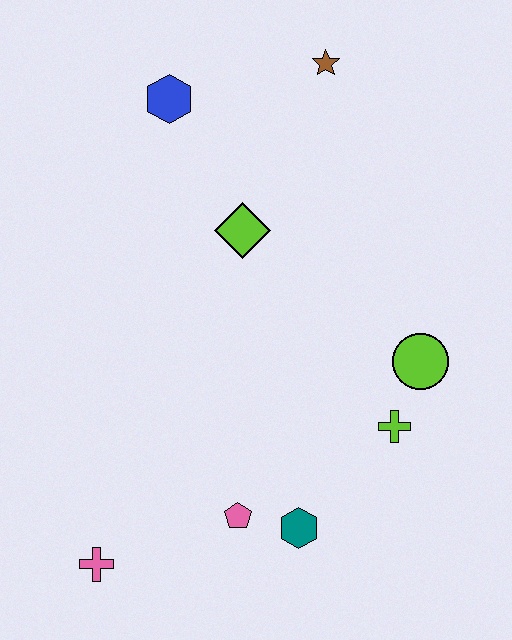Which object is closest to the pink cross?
The pink pentagon is closest to the pink cross.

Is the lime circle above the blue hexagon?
No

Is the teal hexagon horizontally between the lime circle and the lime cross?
No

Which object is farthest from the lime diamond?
The pink cross is farthest from the lime diamond.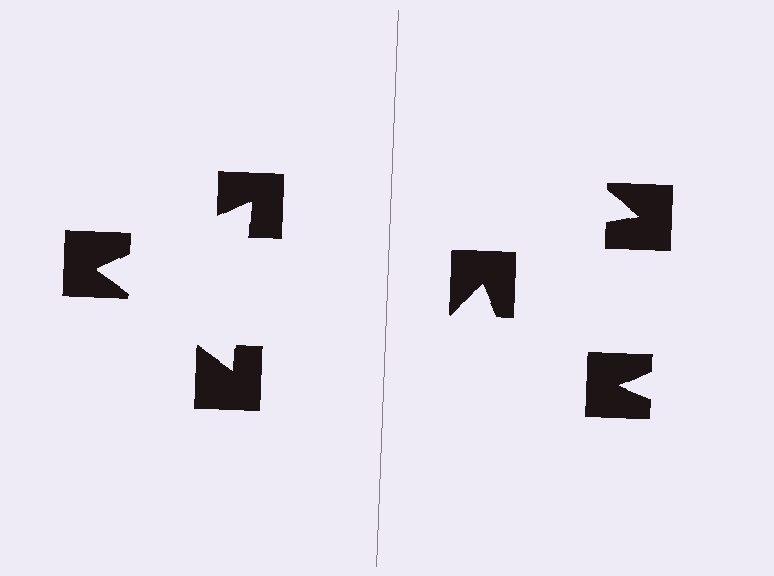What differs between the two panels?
The notched squares are positioned identically on both sides; only the wedge orientations differ. On the left they align to a triangle; on the right they are misaligned.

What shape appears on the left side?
An illusory triangle.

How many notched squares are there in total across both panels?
6 — 3 on each side.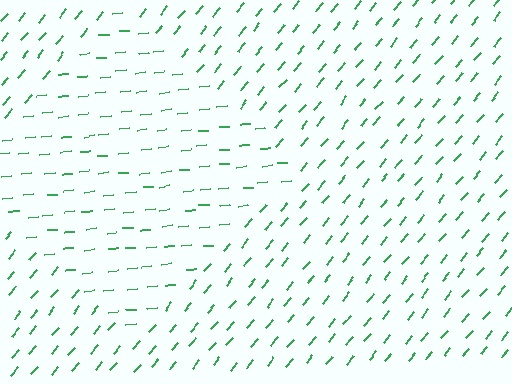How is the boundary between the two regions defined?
The boundary is defined purely by a change in line orientation (approximately 45 degrees difference). All lines are the same color and thickness.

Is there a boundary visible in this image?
Yes, there is a texture boundary formed by a change in line orientation.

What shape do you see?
I see a diamond.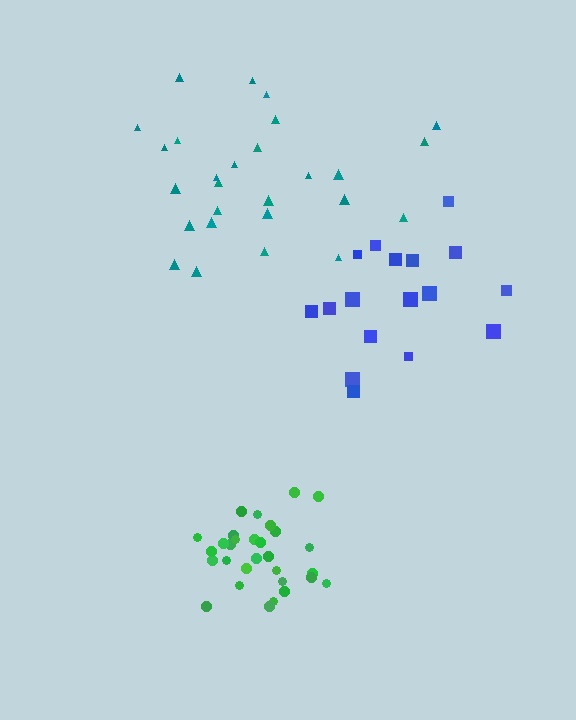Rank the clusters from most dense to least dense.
green, blue, teal.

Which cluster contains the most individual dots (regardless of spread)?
Green (30).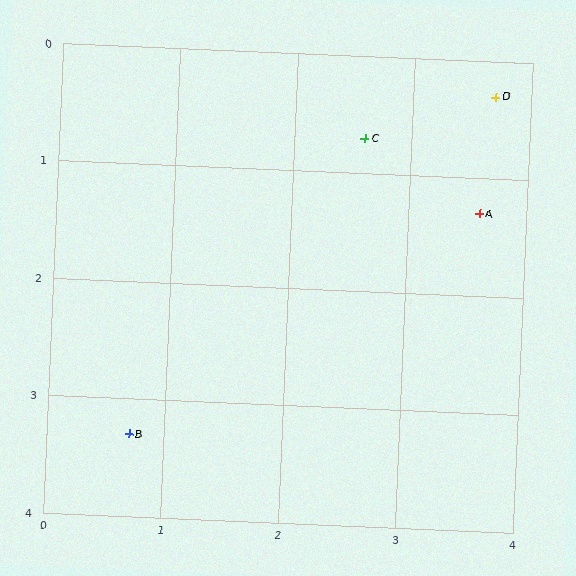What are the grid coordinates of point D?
Point D is at approximately (3.7, 0.3).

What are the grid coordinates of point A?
Point A is at approximately (3.6, 1.3).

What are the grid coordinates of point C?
Point C is at approximately (2.6, 0.7).